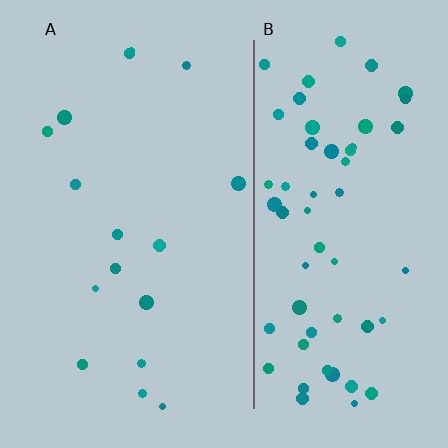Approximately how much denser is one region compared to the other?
Approximately 3.7× — region B over region A.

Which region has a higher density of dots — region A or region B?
B (the right).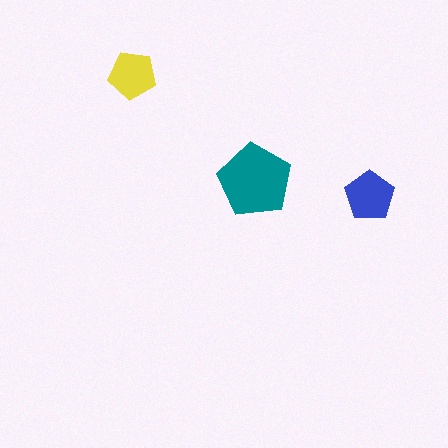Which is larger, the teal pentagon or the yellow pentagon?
The teal one.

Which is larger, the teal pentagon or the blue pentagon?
The teal one.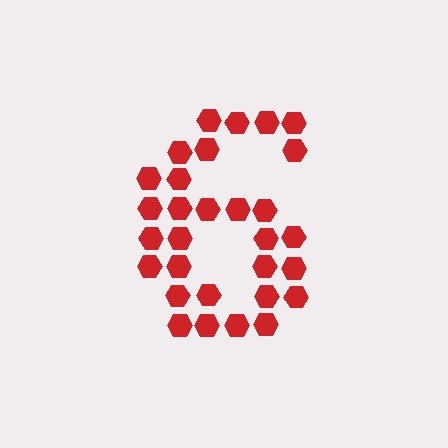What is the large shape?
The large shape is the digit 6.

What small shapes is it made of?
It is made of small hexagons.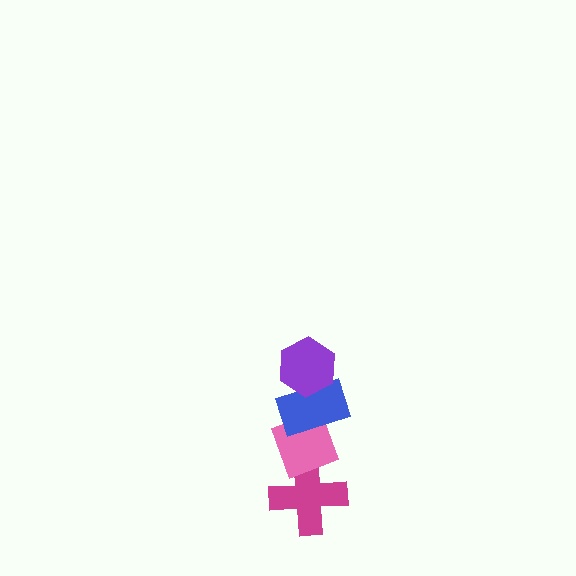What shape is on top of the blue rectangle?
The purple hexagon is on top of the blue rectangle.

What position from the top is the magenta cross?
The magenta cross is 4th from the top.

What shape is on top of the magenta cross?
The pink diamond is on top of the magenta cross.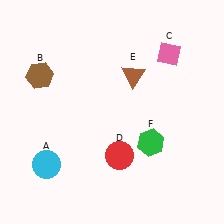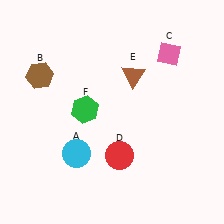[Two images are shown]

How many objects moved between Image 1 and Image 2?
2 objects moved between the two images.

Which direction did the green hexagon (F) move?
The green hexagon (F) moved left.